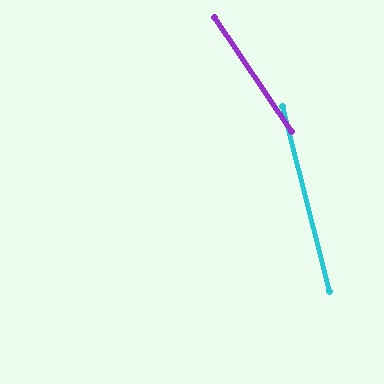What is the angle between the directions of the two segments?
Approximately 20 degrees.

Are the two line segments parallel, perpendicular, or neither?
Neither parallel nor perpendicular — they differ by about 20°.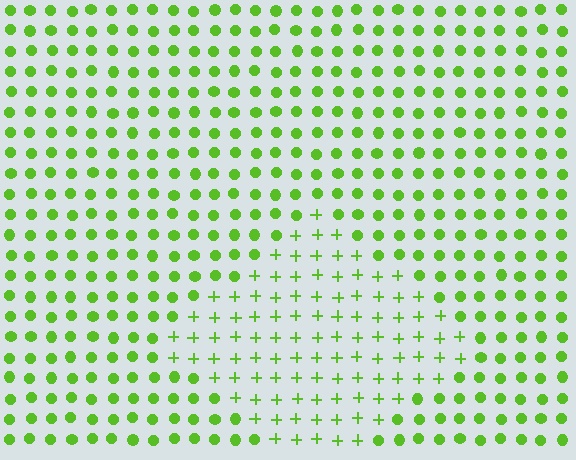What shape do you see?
I see a diamond.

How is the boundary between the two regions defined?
The boundary is defined by a change in element shape: plus signs inside vs. circles outside. All elements share the same color and spacing.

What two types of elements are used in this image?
The image uses plus signs inside the diamond region and circles outside it.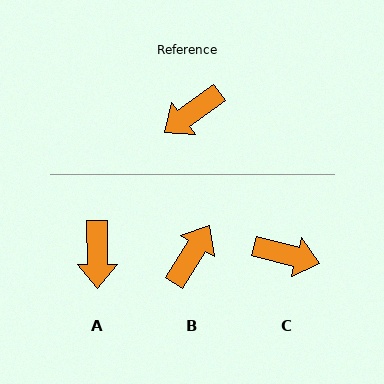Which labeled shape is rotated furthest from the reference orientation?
B, about 158 degrees away.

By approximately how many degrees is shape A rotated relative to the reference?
Approximately 54 degrees counter-clockwise.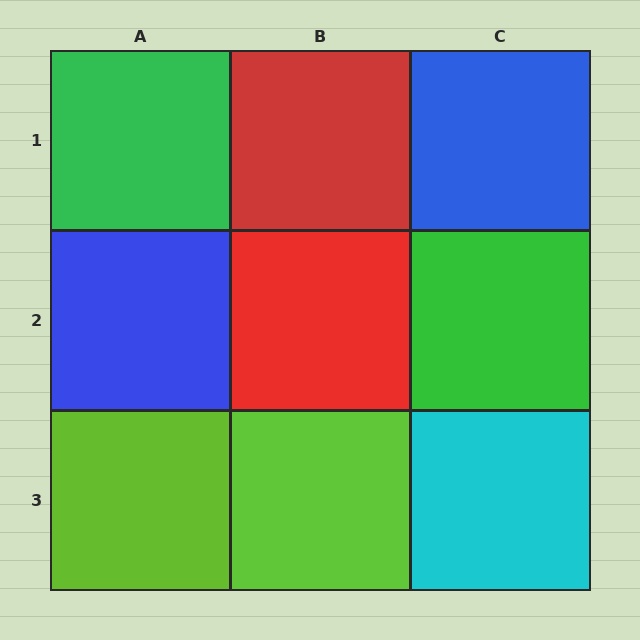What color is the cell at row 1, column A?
Green.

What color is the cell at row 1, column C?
Blue.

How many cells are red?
2 cells are red.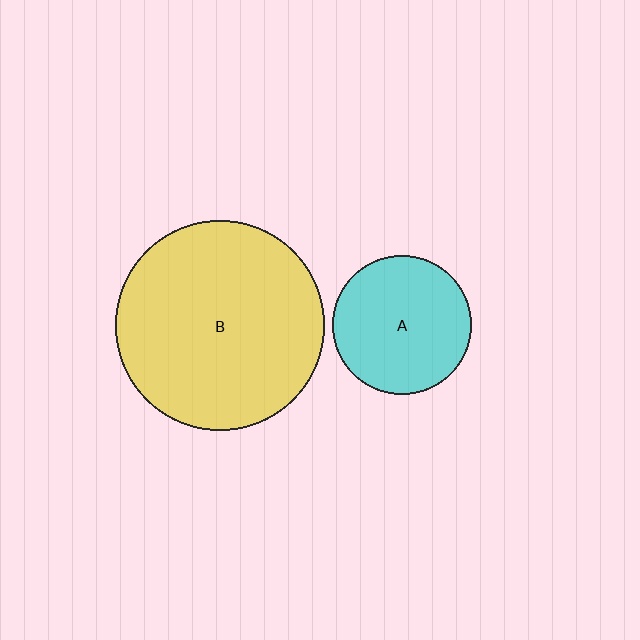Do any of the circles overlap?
No, none of the circles overlap.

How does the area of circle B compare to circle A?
Approximately 2.3 times.